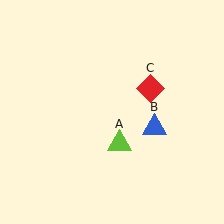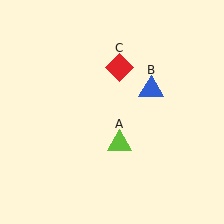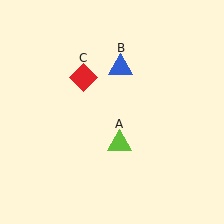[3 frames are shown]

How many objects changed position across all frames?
2 objects changed position: blue triangle (object B), red diamond (object C).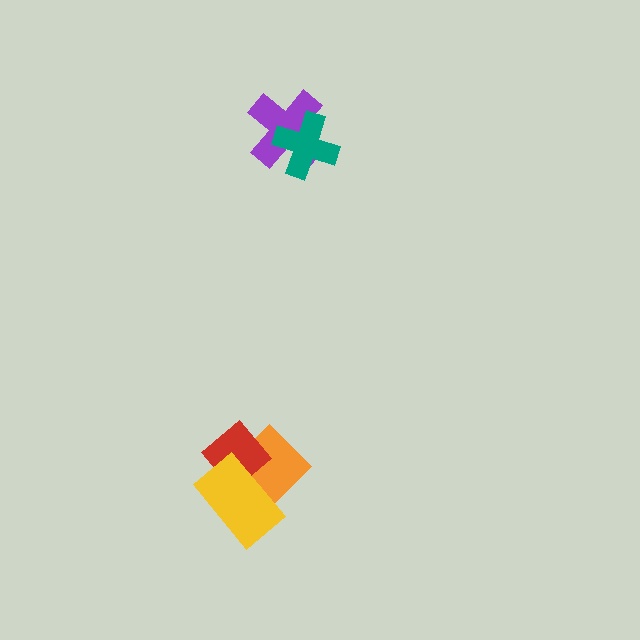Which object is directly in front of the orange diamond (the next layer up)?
The red diamond is directly in front of the orange diamond.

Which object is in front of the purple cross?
The teal cross is in front of the purple cross.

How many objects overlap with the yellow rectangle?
2 objects overlap with the yellow rectangle.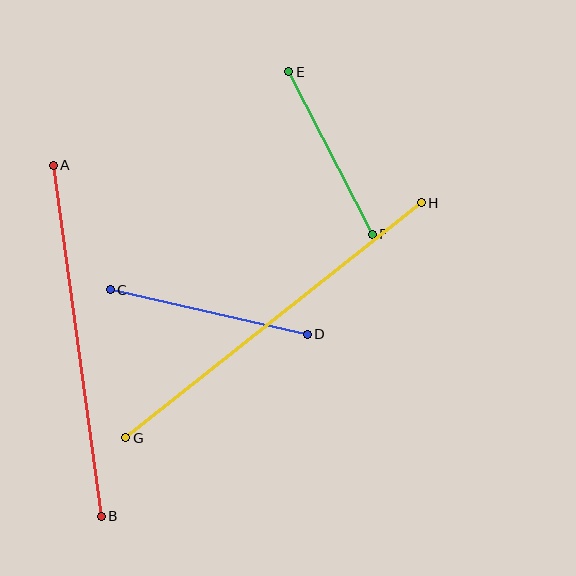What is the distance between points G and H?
The distance is approximately 378 pixels.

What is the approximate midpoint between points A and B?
The midpoint is at approximately (77, 341) pixels.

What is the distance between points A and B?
The distance is approximately 354 pixels.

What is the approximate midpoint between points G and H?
The midpoint is at approximately (273, 320) pixels.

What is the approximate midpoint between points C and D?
The midpoint is at approximately (209, 312) pixels.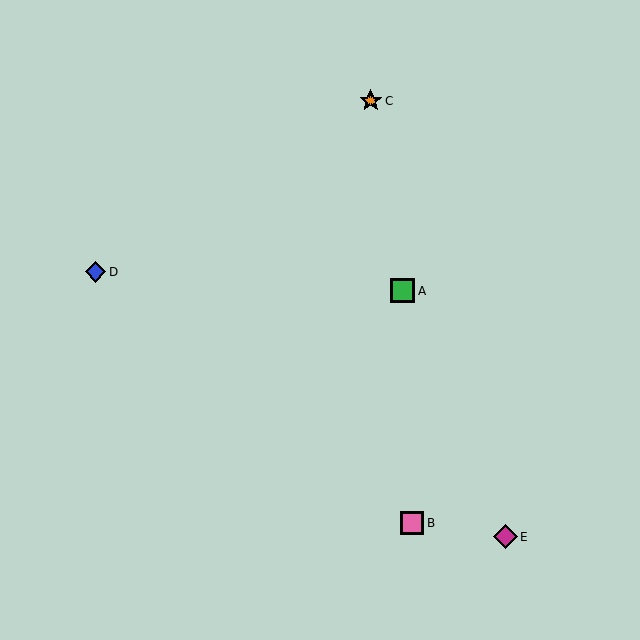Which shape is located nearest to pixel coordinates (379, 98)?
The orange star (labeled C) at (371, 101) is nearest to that location.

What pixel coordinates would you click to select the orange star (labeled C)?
Click at (371, 101) to select the orange star C.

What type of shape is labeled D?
Shape D is a blue diamond.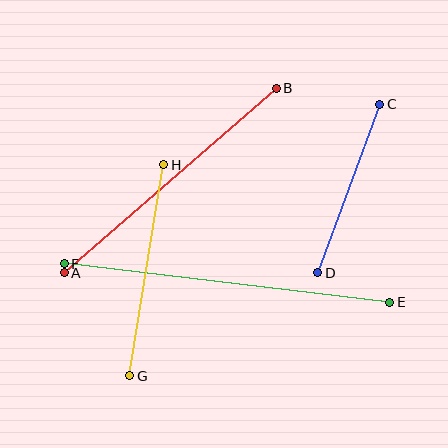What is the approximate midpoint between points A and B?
The midpoint is at approximately (170, 181) pixels.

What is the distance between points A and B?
The distance is approximately 281 pixels.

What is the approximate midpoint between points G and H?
The midpoint is at approximately (147, 270) pixels.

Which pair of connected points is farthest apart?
Points E and F are farthest apart.